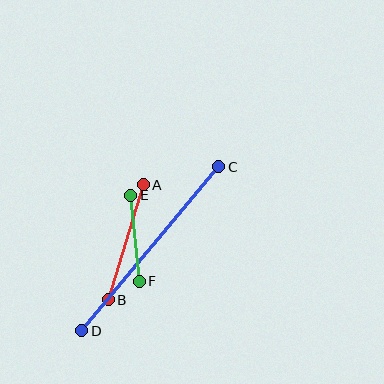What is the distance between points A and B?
The distance is approximately 120 pixels.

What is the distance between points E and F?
The distance is approximately 86 pixels.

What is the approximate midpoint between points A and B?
The midpoint is at approximately (126, 242) pixels.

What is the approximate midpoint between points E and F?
The midpoint is at approximately (135, 238) pixels.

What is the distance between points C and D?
The distance is approximately 214 pixels.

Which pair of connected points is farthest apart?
Points C and D are farthest apart.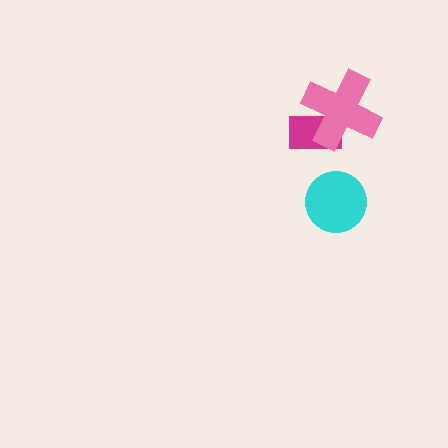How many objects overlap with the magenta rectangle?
1 object overlaps with the magenta rectangle.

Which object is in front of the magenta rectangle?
The pink cross is in front of the magenta rectangle.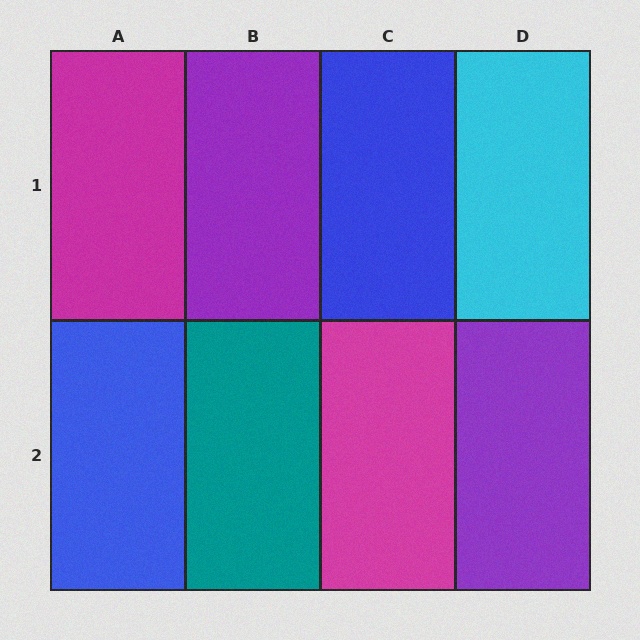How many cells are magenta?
2 cells are magenta.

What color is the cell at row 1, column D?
Cyan.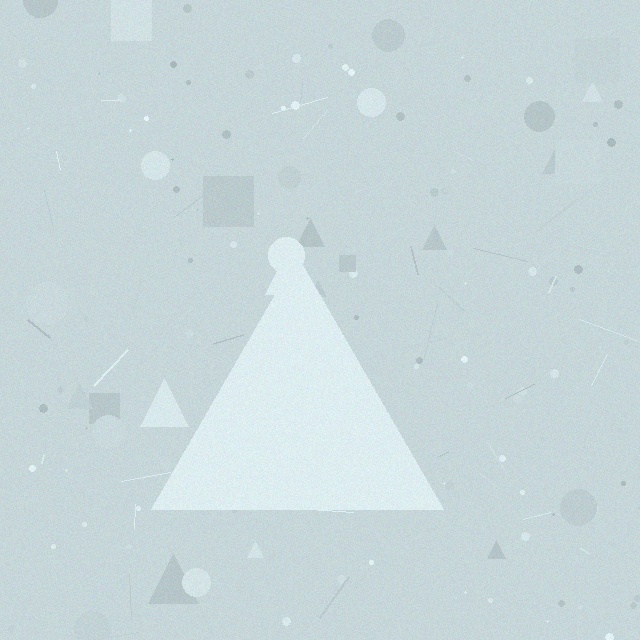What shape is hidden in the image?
A triangle is hidden in the image.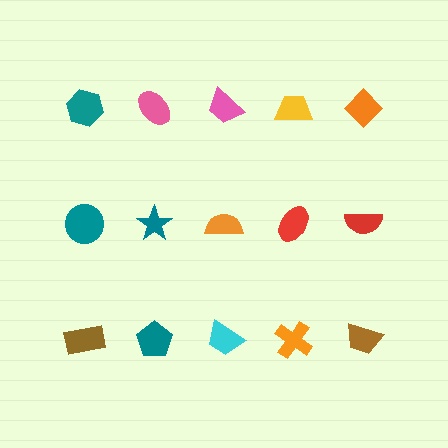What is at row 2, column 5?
A red semicircle.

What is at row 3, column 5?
A brown trapezoid.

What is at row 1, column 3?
A pink trapezoid.